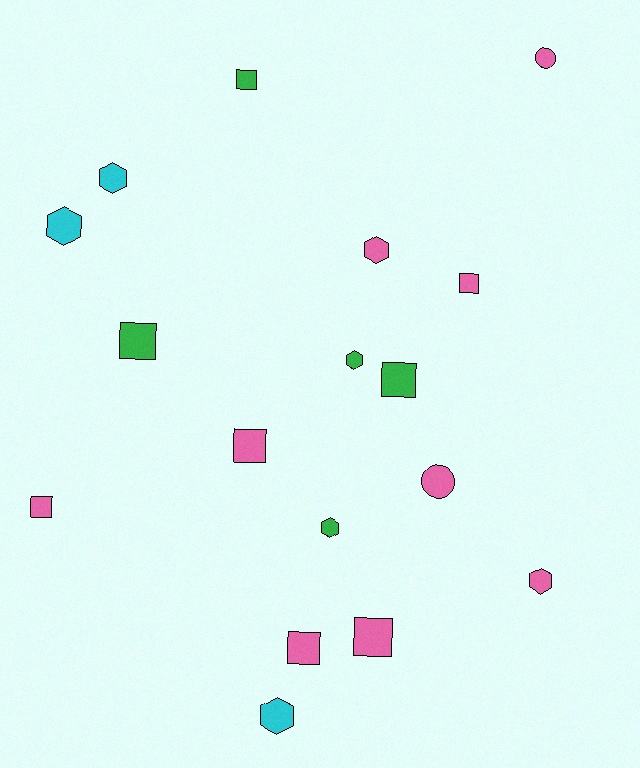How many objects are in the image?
There are 17 objects.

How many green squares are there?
There are 3 green squares.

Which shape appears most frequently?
Square, with 8 objects.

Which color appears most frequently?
Pink, with 9 objects.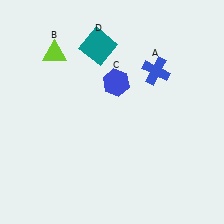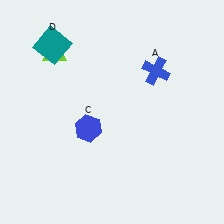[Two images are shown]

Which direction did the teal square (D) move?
The teal square (D) moved left.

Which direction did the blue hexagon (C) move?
The blue hexagon (C) moved down.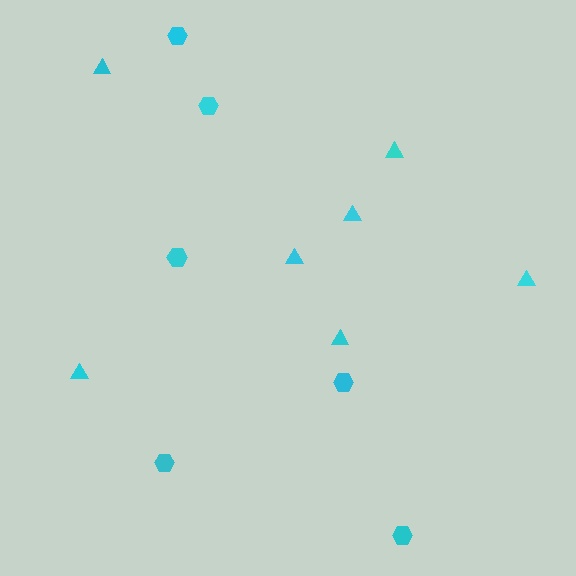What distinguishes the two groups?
There are 2 groups: one group of hexagons (6) and one group of triangles (7).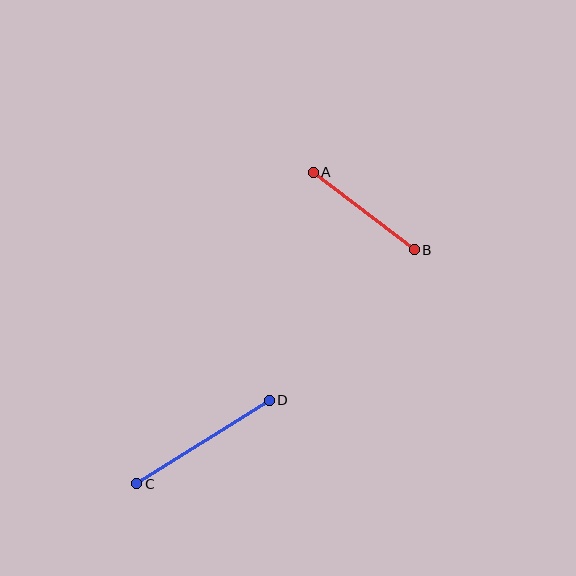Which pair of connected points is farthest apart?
Points C and D are farthest apart.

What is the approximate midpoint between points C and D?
The midpoint is at approximately (203, 442) pixels.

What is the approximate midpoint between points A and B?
The midpoint is at approximately (364, 211) pixels.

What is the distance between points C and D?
The distance is approximately 157 pixels.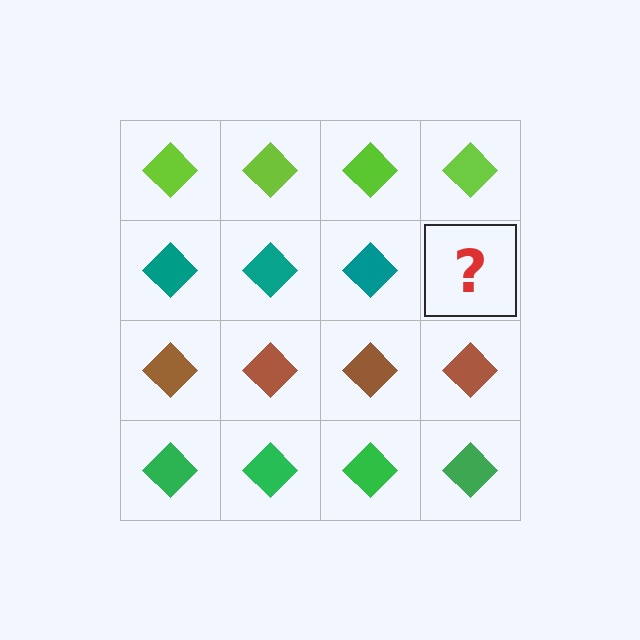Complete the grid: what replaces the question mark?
The question mark should be replaced with a teal diamond.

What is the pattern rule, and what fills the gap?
The rule is that each row has a consistent color. The gap should be filled with a teal diamond.